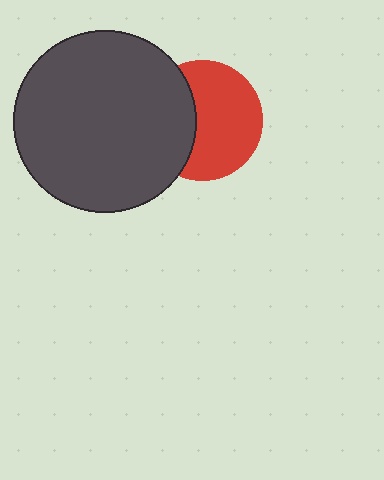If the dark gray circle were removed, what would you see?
You would see the complete red circle.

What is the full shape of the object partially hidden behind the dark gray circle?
The partially hidden object is a red circle.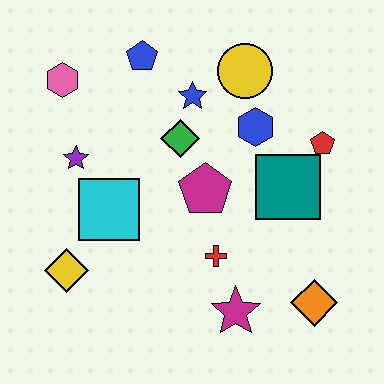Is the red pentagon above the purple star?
Yes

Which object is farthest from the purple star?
The orange diamond is farthest from the purple star.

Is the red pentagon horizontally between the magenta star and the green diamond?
No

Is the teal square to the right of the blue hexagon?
Yes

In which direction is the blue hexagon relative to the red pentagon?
The blue hexagon is to the left of the red pentagon.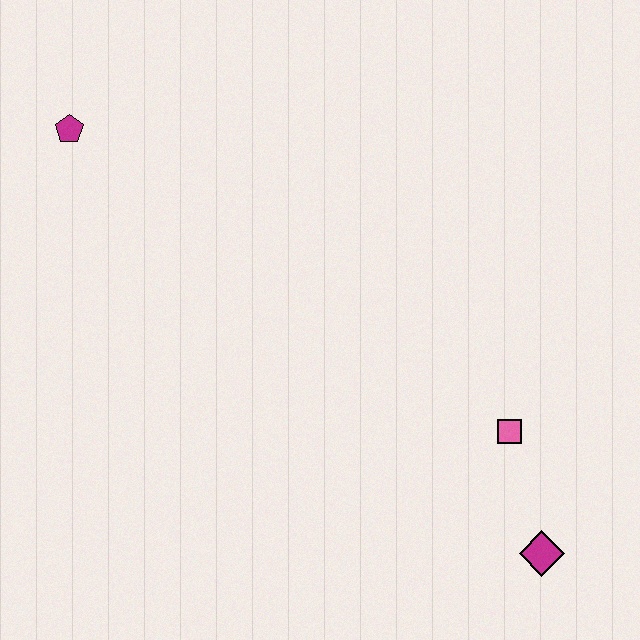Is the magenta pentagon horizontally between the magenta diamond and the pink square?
No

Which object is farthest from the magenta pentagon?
The magenta diamond is farthest from the magenta pentagon.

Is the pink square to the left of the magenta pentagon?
No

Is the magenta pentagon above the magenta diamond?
Yes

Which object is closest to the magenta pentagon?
The pink square is closest to the magenta pentagon.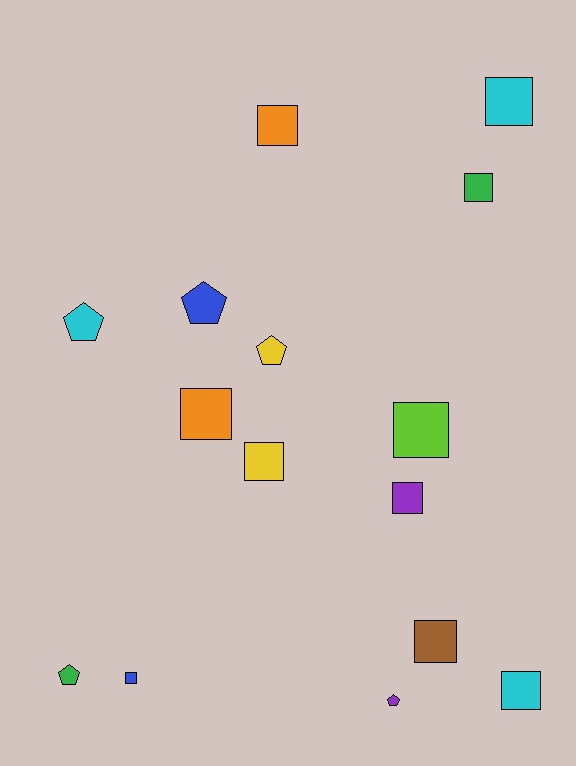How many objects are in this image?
There are 15 objects.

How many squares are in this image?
There are 10 squares.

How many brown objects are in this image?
There is 1 brown object.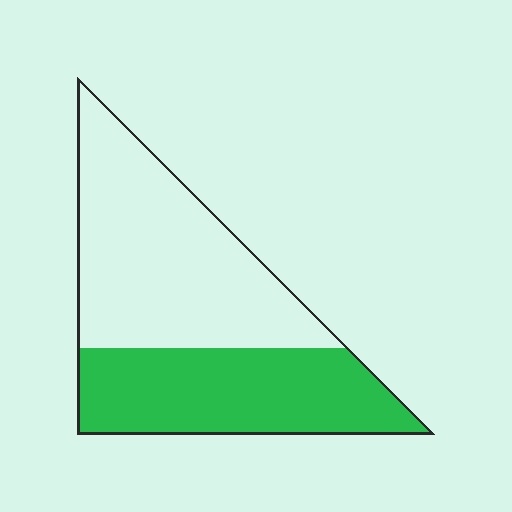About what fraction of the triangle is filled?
About two fifths (2/5).